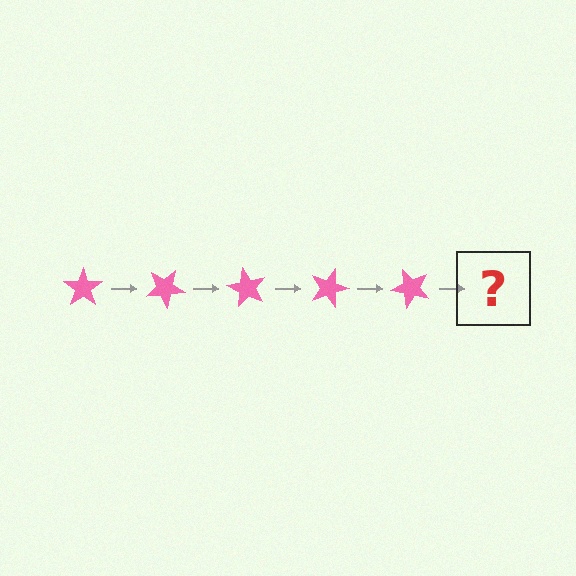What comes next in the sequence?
The next element should be a pink star rotated 150 degrees.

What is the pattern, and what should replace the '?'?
The pattern is that the star rotates 30 degrees each step. The '?' should be a pink star rotated 150 degrees.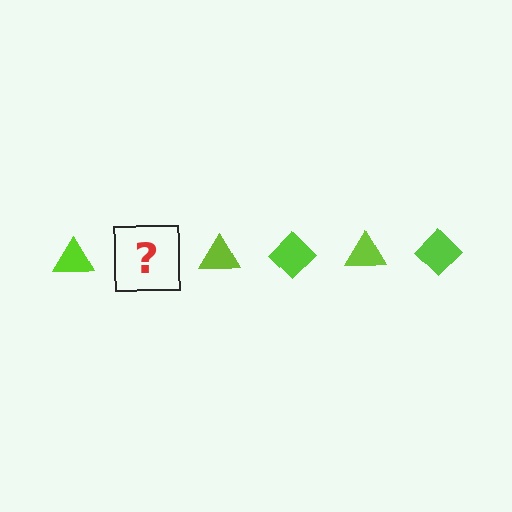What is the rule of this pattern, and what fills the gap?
The rule is that the pattern cycles through triangle, diamond shapes in lime. The gap should be filled with a lime diamond.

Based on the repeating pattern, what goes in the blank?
The blank should be a lime diamond.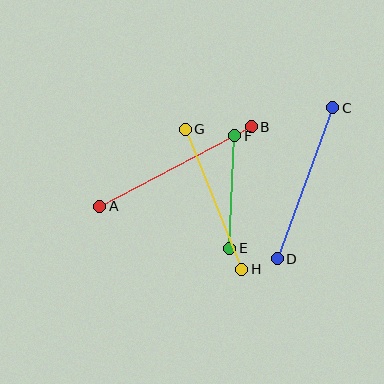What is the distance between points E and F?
The distance is approximately 113 pixels.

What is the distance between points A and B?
The distance is approximately 171 pixels.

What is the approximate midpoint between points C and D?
The midpoint is at approximately (305, 183) pixels.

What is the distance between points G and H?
The distance is approximately 151 pixels.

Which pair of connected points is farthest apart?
Points A and B are farthest apart.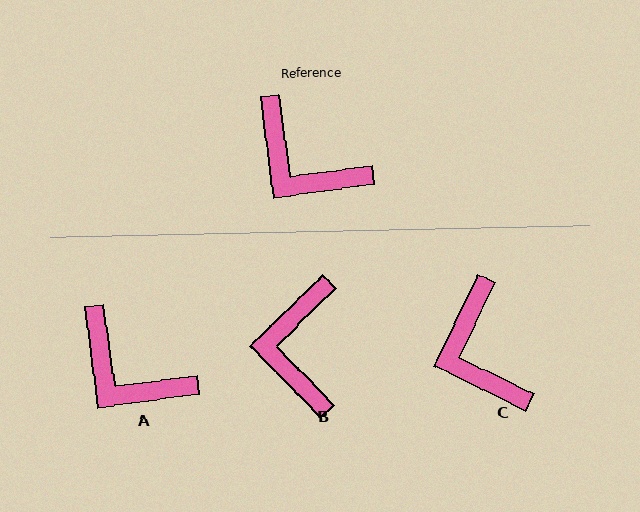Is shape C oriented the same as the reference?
No, it is off by about 33 degrees.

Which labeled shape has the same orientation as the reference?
A.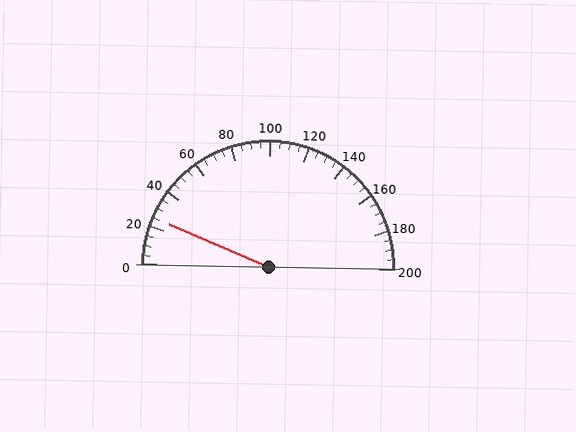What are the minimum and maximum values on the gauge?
The gauge ranges from 0 to 200.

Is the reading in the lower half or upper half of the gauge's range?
The reading is in the lower half of the range (0 to 200).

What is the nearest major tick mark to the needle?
The nearest major tick mark is 20.